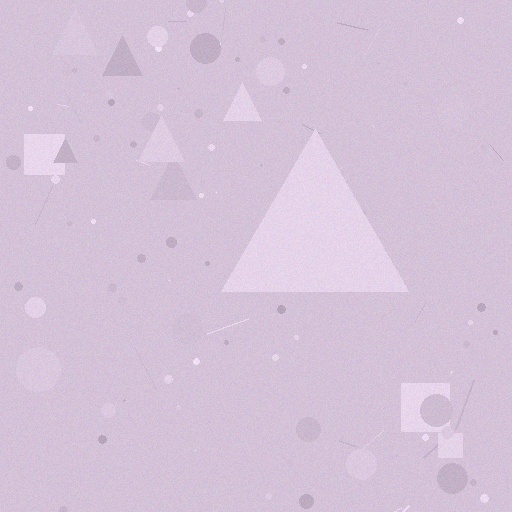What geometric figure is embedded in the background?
A triangle is embedded in the background.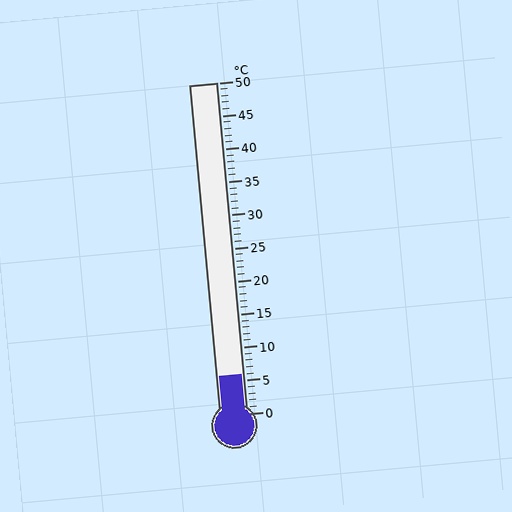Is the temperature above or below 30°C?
The temperature is below 30°C.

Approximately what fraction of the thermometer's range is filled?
The thermometer is filled to approximately 10% of its range.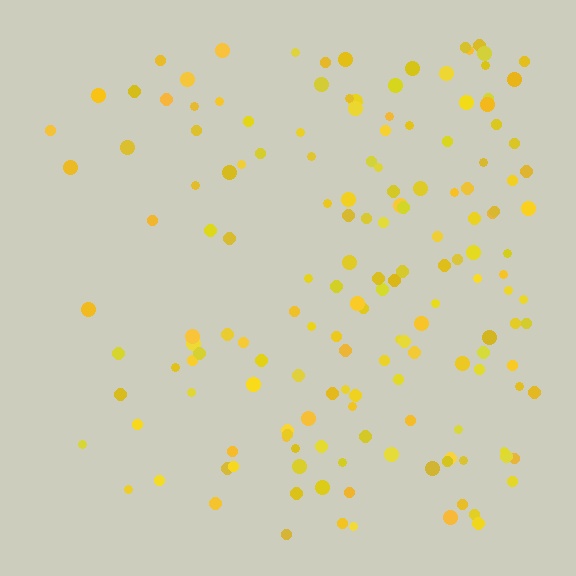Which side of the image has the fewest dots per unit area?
The left.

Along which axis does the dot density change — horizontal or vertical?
Horizontal.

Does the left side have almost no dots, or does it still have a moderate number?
Still a moderate number, just noticeably fewer than the right.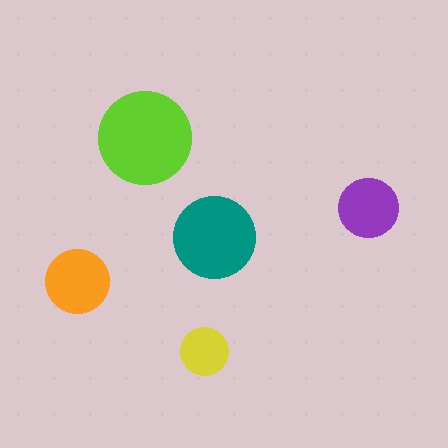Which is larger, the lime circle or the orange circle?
The lime one.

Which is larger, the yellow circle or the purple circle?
The purple one.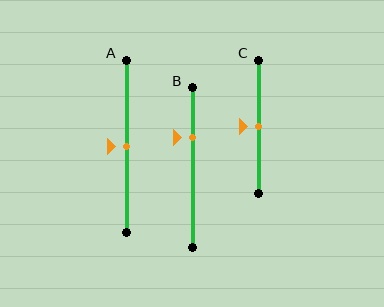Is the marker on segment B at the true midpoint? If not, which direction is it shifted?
No, the marker on segment B is shifted upward by about 19% of the segment length.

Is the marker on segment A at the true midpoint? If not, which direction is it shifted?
Yes, the marker on segment A is at the true midpoint.